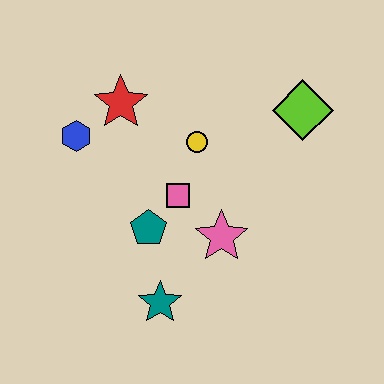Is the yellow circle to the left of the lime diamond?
Yes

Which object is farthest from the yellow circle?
The teal star is farthest from the yellow circle.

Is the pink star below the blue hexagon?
Yes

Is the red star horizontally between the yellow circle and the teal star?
No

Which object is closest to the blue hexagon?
The red star is closest to the blue hexagon.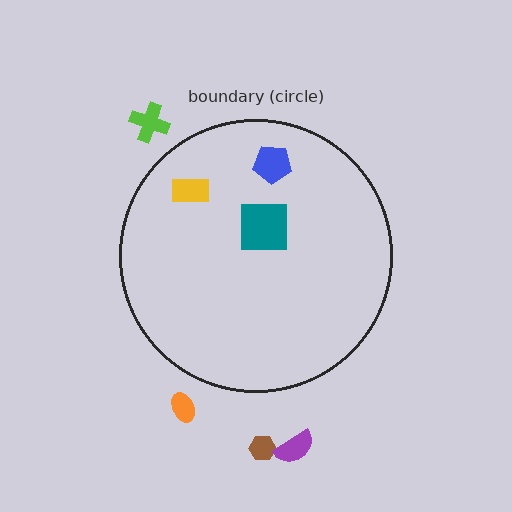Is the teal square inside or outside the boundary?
Inside.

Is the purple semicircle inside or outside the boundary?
Outside.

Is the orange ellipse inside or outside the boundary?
Outside.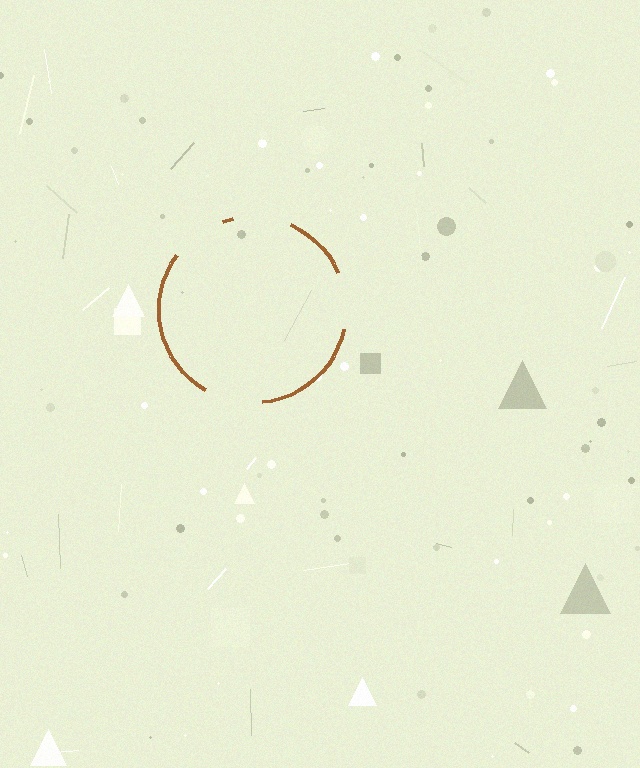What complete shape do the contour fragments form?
The contour fragments form a circle.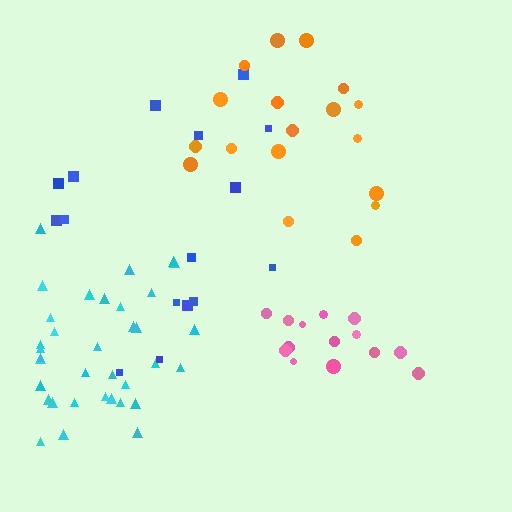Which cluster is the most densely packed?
Cyan.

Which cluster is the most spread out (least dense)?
Blue.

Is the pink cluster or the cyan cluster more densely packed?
Cyan.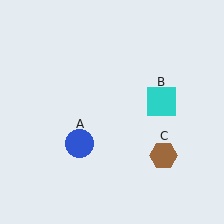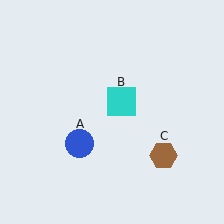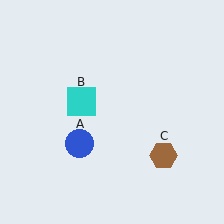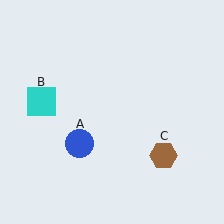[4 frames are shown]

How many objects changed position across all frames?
1 object changed position: cyan square (object B).